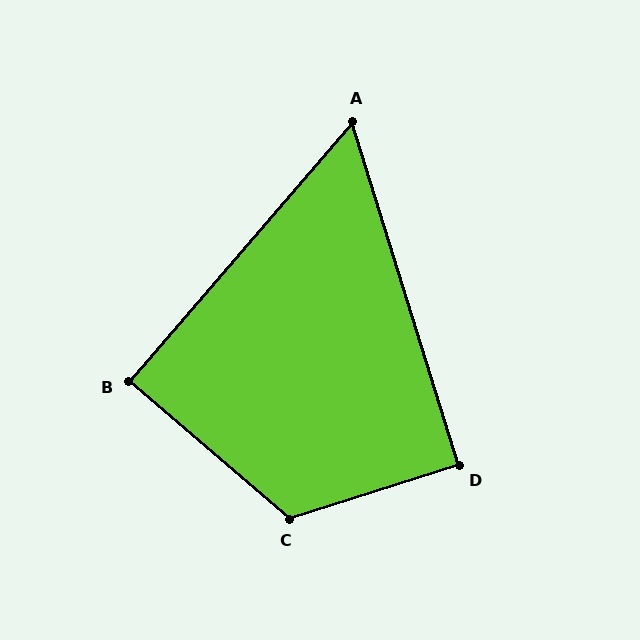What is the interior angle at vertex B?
Approximately 90 degrees (approximately right).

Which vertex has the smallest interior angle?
A, at approximately 58 degrees.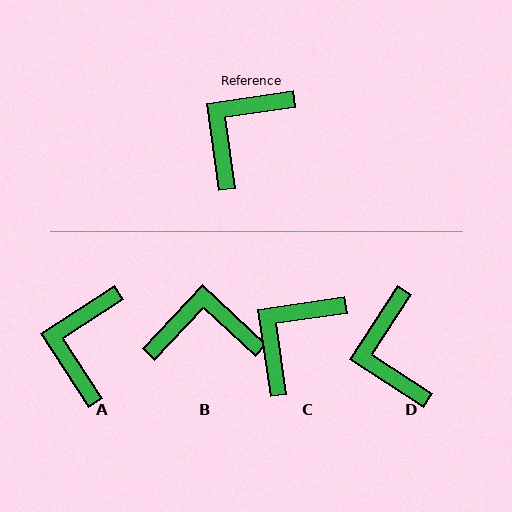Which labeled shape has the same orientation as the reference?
C.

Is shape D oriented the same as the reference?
No, it is off by about 49 degrees.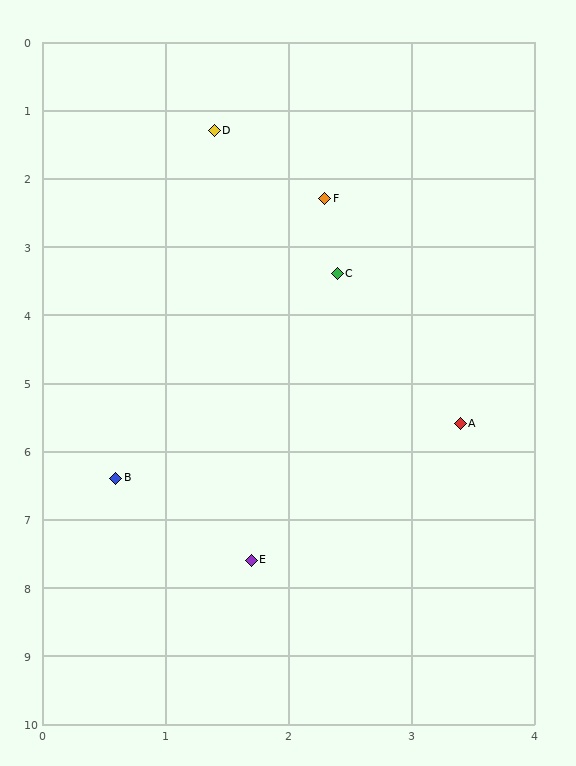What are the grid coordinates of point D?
Point D is at approximately (1.4, 1.3).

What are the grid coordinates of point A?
Point A is at approximately (3.4, 5.6).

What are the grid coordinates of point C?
Point C is at approximately (2.4, 3.4).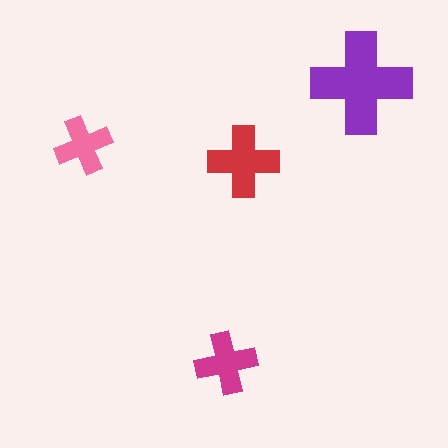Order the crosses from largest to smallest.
the purple one, the red one, the magenta one, the pink one.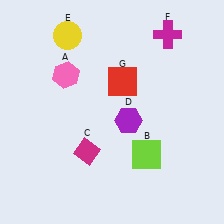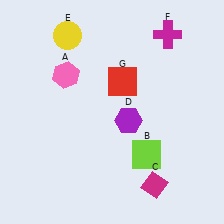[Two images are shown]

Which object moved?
The magenta diamond (C) moved right.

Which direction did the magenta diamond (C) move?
The magenta diamond (C) moved right.